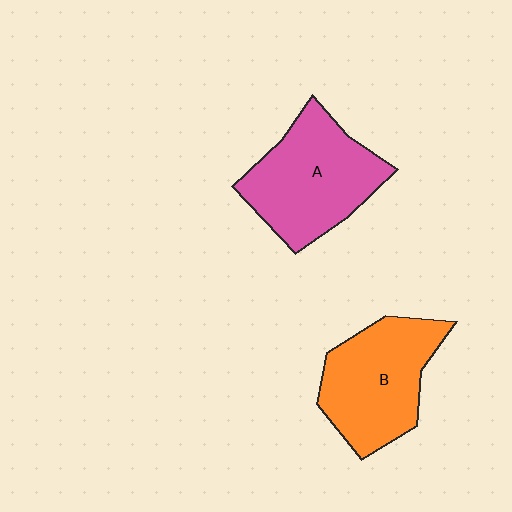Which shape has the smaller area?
Shape B (orange).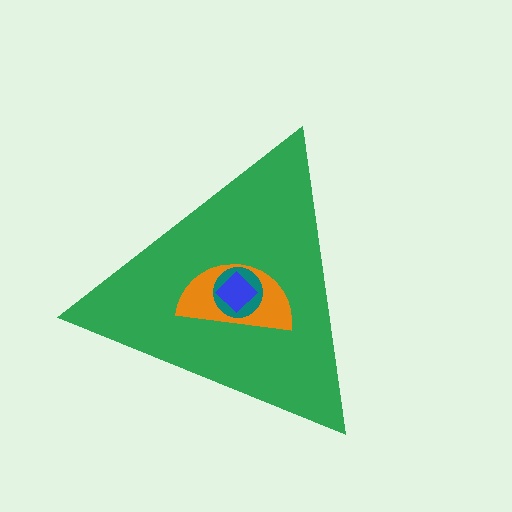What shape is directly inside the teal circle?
The blue diamond.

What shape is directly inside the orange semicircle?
The teal circle.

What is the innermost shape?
The blue diamond.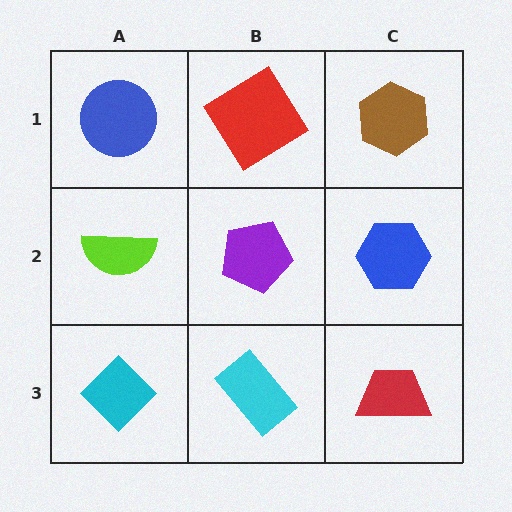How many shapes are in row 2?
3 shapes.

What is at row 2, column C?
A blue hexagon.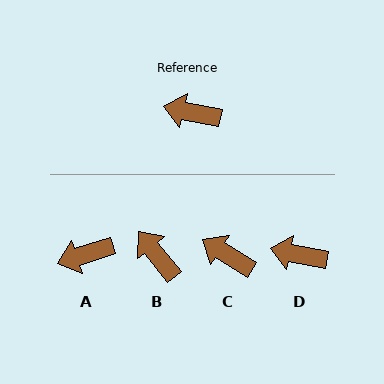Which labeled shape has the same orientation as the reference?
D.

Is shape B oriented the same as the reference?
No, it is off by about 40 degrees.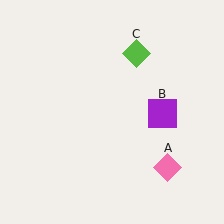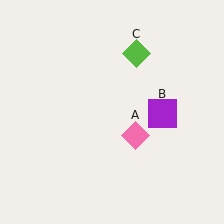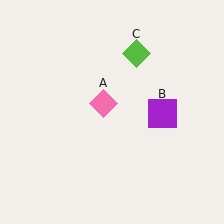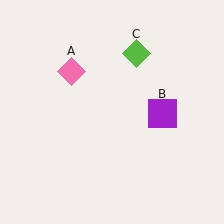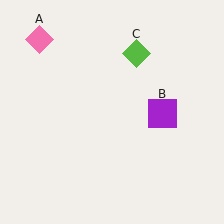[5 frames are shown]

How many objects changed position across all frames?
1 object changed position: pink diamond (object A).